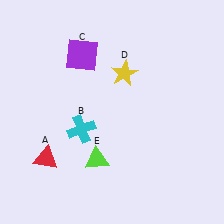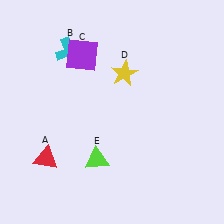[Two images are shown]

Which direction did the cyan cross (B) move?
The cyan cross (B) moved up.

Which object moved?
The cyan cross (B) moved up.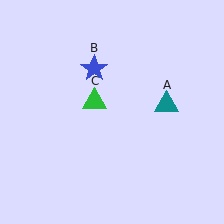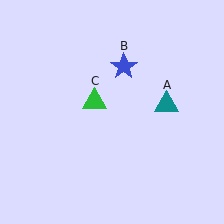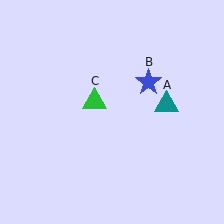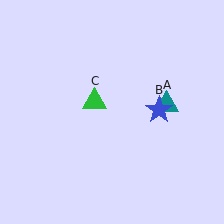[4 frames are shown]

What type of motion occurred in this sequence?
The blue star (object B) rotated clockwise around the center of the scene.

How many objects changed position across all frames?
1 object changed position: blue star (object B).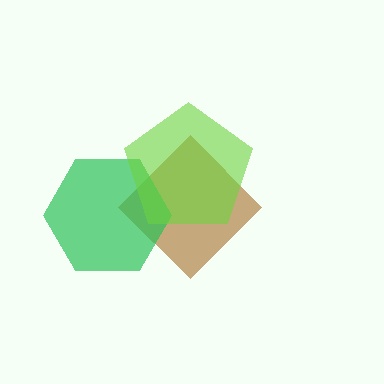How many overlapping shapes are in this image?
There are 3 overlapping shapes in the image.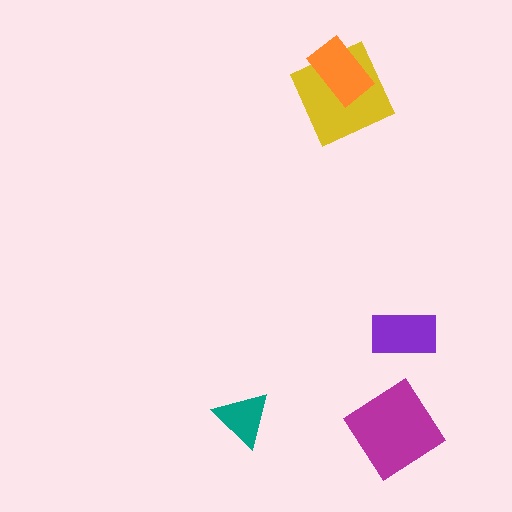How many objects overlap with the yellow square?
1 object overlaps with the yellow square.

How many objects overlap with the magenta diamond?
0 objects overlap with the magenta diamond.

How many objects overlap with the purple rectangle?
0 objects overlap with the purple rectangle.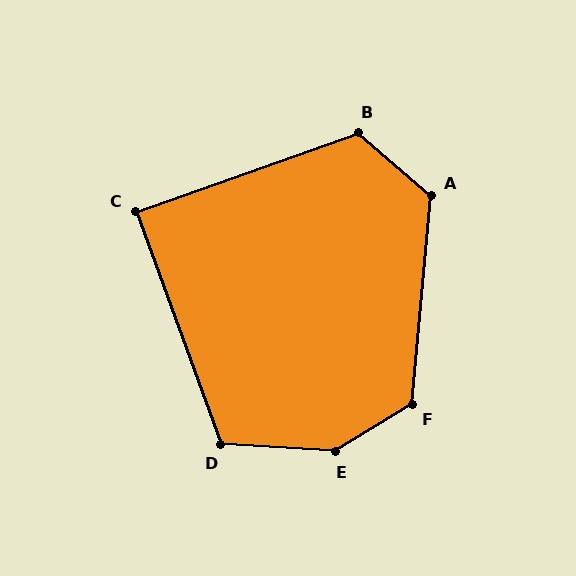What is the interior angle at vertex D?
Approximately 114 degrees (obtuse).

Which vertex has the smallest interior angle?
C, at approximately 90 degrees.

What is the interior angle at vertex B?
Approximately 120 degrees (obtuse).